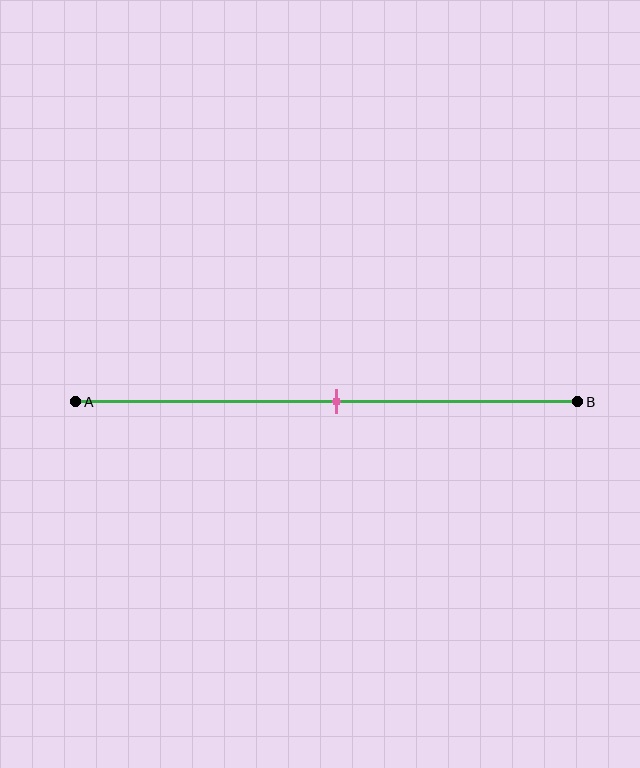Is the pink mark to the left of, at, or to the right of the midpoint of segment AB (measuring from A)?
The pink mark is approximately at the midpoint of segment AB.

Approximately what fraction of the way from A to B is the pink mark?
The pink mark is approximately 50% of the way from A to B.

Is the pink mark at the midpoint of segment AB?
Yes, the mark is approximately at the midpoint.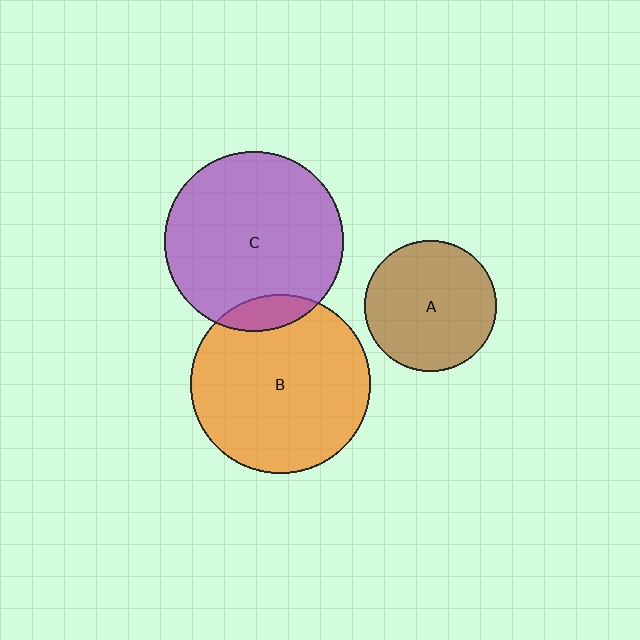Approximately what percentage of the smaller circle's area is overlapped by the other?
Approximately 10%.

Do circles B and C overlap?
Yes.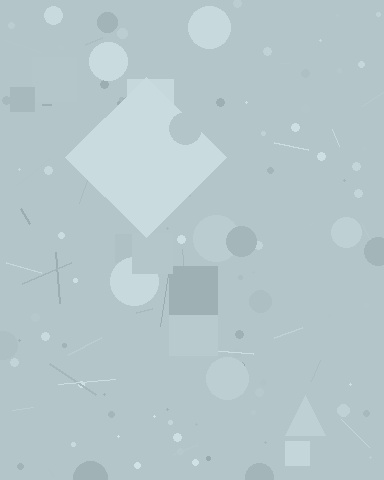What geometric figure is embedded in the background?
A diamond is embedded in the background.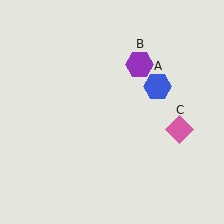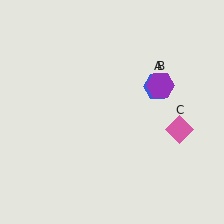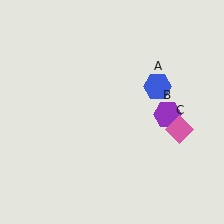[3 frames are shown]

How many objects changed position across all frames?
1 object changed position: purple hexagon (object B).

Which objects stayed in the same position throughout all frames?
Blue hexagon (object A) and pink diamond (object C) remained stationary.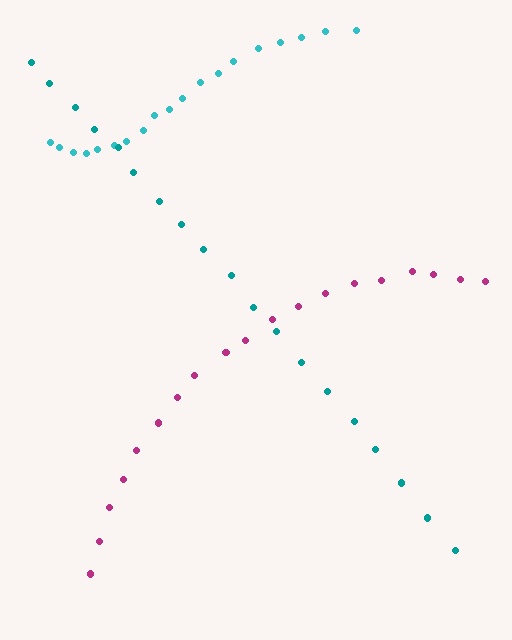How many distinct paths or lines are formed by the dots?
There are 3 distinct paths.